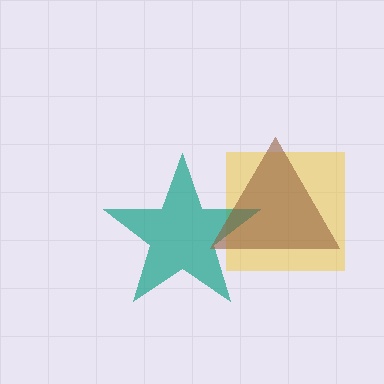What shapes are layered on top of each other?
The layered shapes are: a yellow square, a teal star, a brown triangle.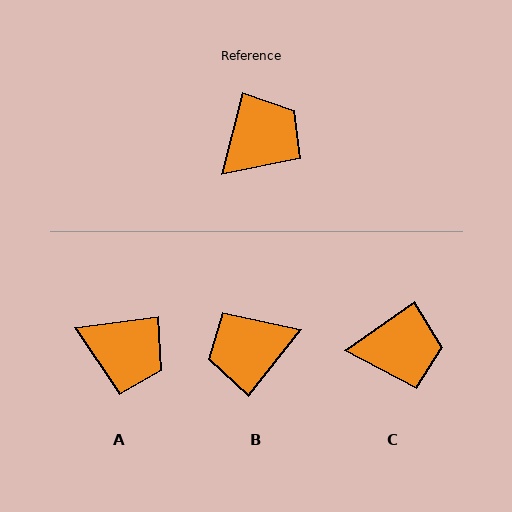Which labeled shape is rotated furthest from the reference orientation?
B, about 156 degrees away.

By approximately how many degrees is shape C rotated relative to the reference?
Approximately 40 degrees clockwise.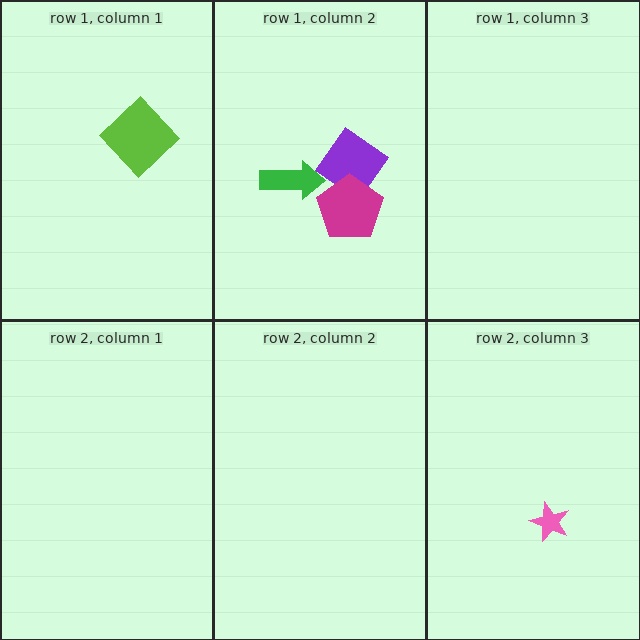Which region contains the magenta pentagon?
The row 1, column 2 region.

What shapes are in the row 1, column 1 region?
The lime diamond.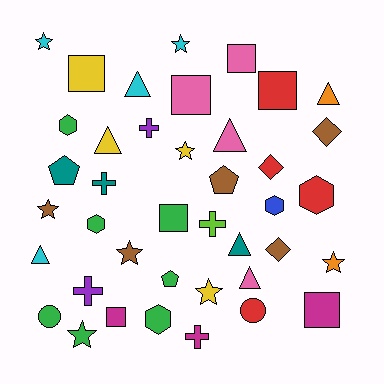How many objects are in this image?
There are 40 objects.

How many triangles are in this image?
There are 7 triangles.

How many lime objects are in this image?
There is 1 lime object.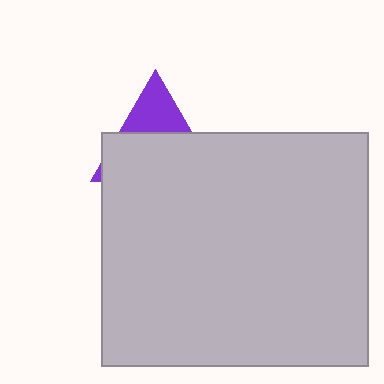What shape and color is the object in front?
The object in front is a light gray rectangle.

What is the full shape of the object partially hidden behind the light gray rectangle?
The partially hidden object is a purple triangle.